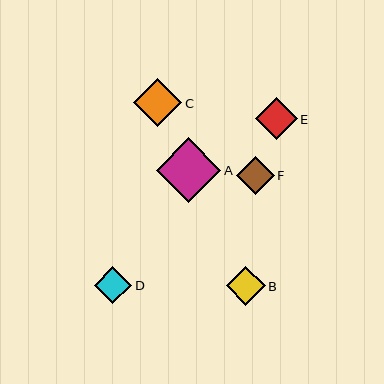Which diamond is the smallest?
Diamond D is the smallest with a size of approximately 37 pixels.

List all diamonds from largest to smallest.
From largest to smallest: A, C, E, B, F, D.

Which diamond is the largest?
Diamond A is the largest with a size of approximately 65 pixels.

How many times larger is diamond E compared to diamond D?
Diamond E is approximately 1.1 times the size of diamond D.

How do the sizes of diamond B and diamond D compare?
Diamond B and diamond D are approximately the same size.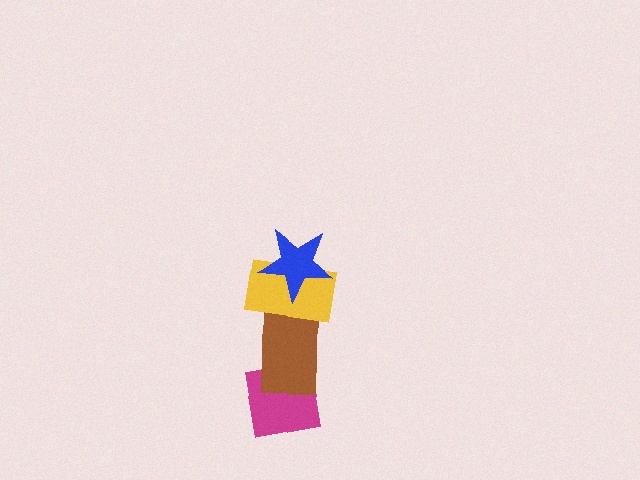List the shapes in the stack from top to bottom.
From top to bottom: the blue star, the yellow rectangle, the brown rectangle, the magenta square.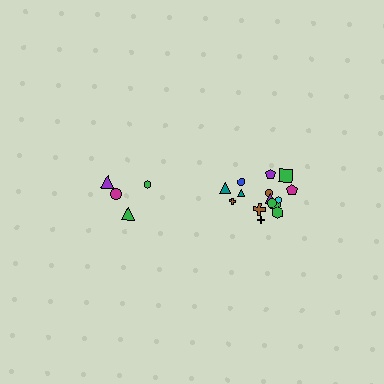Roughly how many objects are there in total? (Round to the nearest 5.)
Roughly 20 objects in total.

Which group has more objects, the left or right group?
The right group.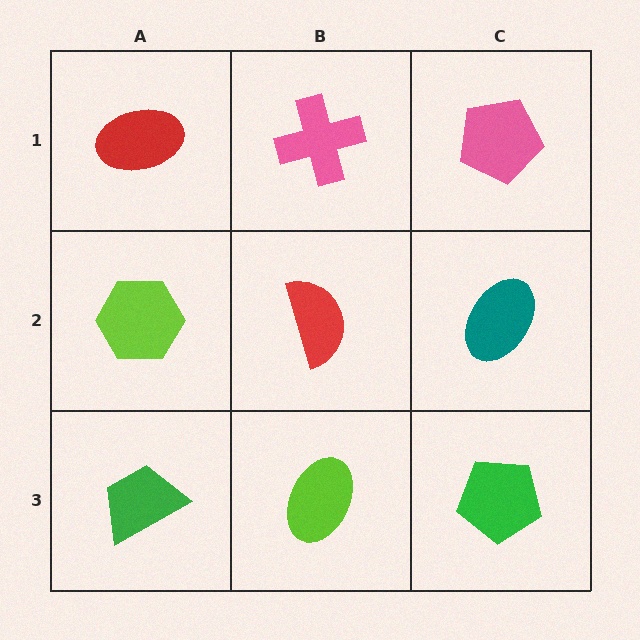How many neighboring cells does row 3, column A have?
2.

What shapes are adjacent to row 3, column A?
A lime hexagon (row 2, column A), a lime ellipse (row 3, column B).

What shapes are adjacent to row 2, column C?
A pink pentagon (row 1, column C), a green pentagon (row 3, column C), a red semicircle (row 2, column B).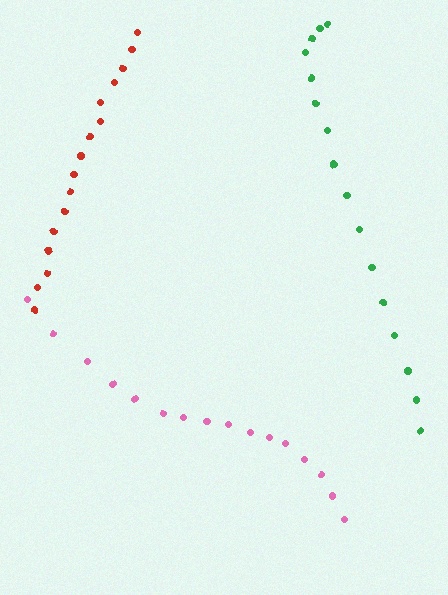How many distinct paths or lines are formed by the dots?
There are 3 distinct paths.